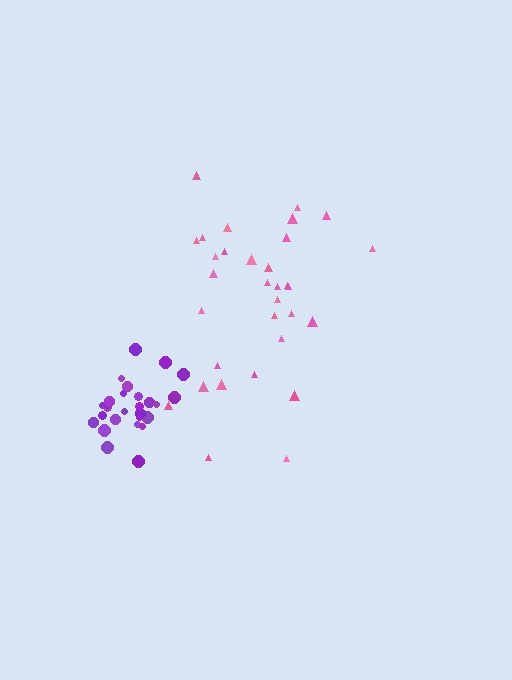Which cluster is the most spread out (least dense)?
Pink.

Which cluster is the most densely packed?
Purple.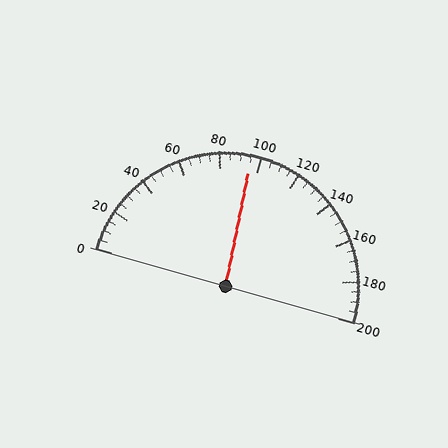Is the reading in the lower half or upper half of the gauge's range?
The reading is in the lower half of the range (0 to 200).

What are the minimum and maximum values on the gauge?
The gauge ranges from 0 to 200.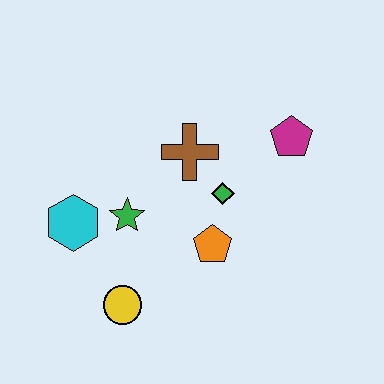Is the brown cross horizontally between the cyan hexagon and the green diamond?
Yes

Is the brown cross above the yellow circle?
Yes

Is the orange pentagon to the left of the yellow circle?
No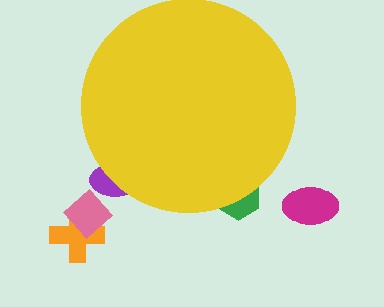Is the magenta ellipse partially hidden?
No, the magenta ellipse is fully visible.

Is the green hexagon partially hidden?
Yes, the green hexagon is partially hidden behind the yellow circle.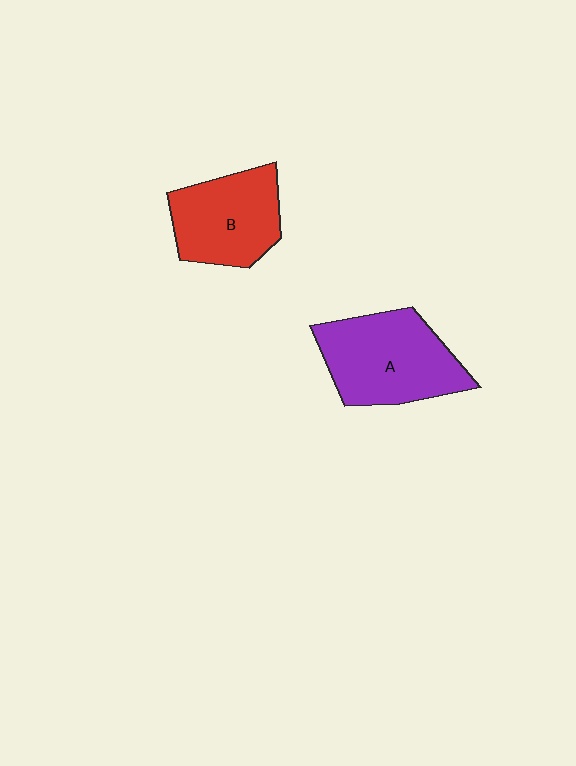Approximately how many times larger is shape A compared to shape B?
Approximately 1.2 times.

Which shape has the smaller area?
Shape B (red).